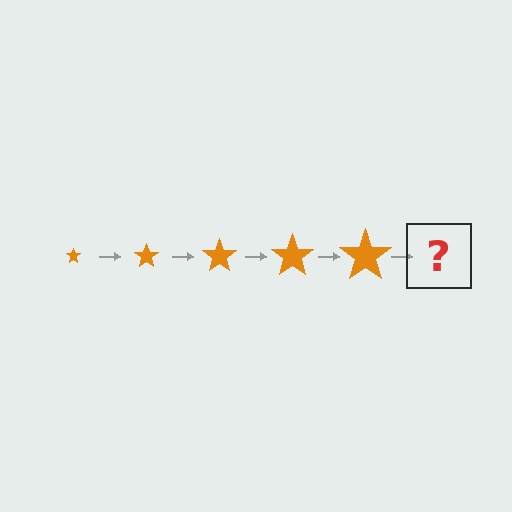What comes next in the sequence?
The next element should be an orange star, larger than the previous one.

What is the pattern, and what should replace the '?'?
The pattern is that the star gets progressively larger each step. The '?' should be an orange star, larger than the previous one.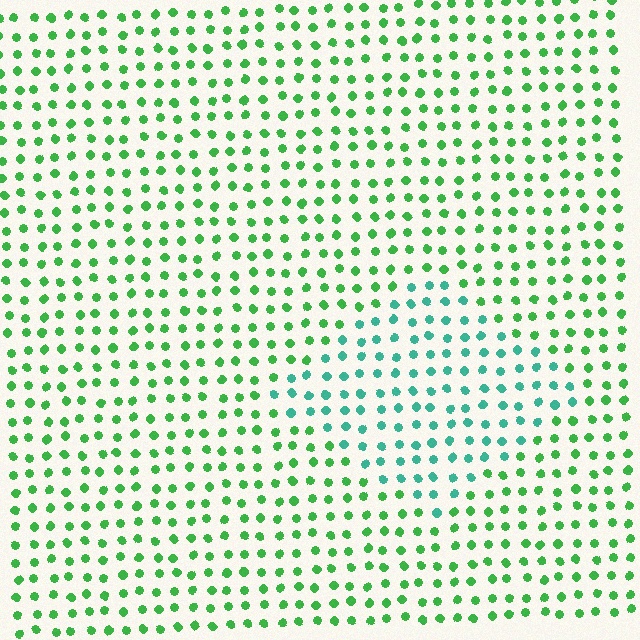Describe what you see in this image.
The image is filled with small green elements in a uniform arrangement. A diamond-shaped region is visible where the elements are tinted to a slightly different hue, forming a subtle color boundary.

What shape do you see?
I see a diamond.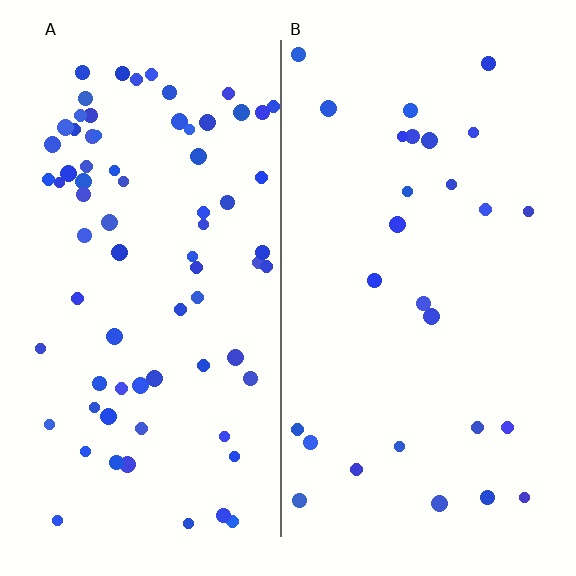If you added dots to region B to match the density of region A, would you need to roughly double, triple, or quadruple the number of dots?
Approximately triple.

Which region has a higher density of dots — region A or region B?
A (the left).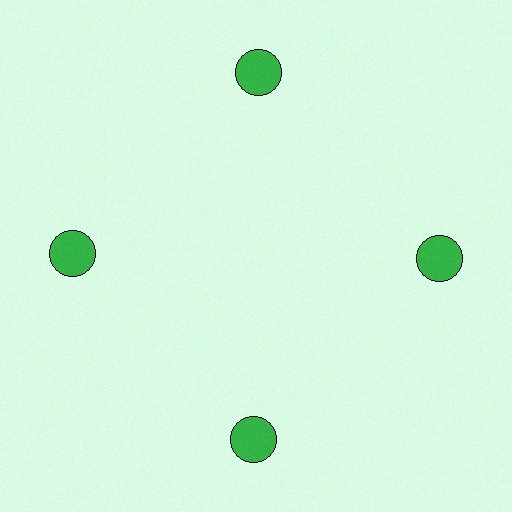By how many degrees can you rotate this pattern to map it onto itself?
The pattern maps onto itself every 90 degrees of rotation.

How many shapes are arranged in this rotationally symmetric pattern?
There are 4 shapes, arranged in 4 groups of 1.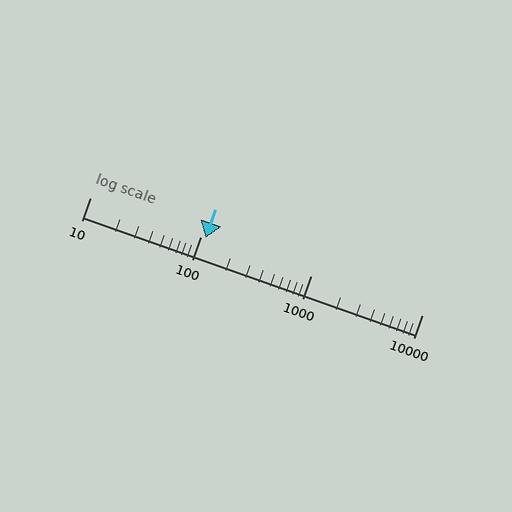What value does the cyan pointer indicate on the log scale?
The pointer indicates approximately 110.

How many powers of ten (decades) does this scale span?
The scale spans 3 decades, from 10 to 10000.